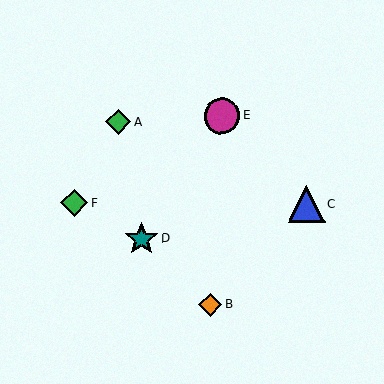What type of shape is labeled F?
Shape F is a green diamond.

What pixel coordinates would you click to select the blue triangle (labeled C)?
Click at (306, 204) to select the blue triangle C.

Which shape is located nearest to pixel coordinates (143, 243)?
The teal star (labeled D) at (141, 239) is nearest to that location.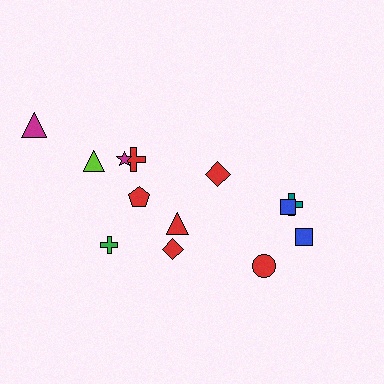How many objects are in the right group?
There are 5 objects.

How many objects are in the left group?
There are 8 objects.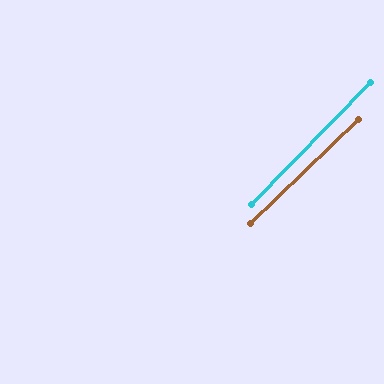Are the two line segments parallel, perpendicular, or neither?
Parallel — their directions differ by only 1.8°.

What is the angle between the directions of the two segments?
Approximately 2 degrees.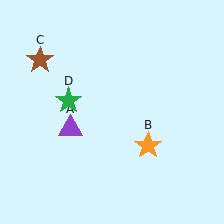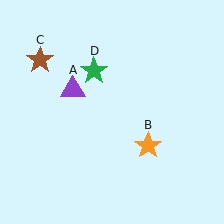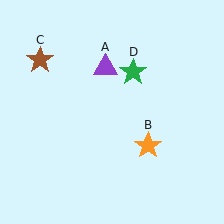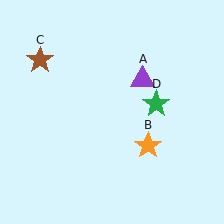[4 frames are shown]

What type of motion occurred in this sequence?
The purple triangle (object A), green star (object D) rotated clockwise around the center of the scene.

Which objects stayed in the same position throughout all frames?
Orange star (object B) and brown star (object C) remained stationary.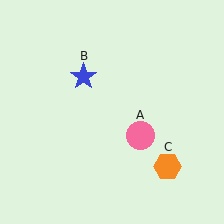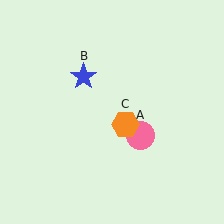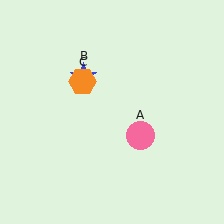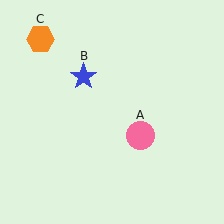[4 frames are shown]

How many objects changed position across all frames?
1 object changed position: orange hexagon (object C).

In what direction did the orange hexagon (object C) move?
The orange hexagon (object C) moved up and to the left.